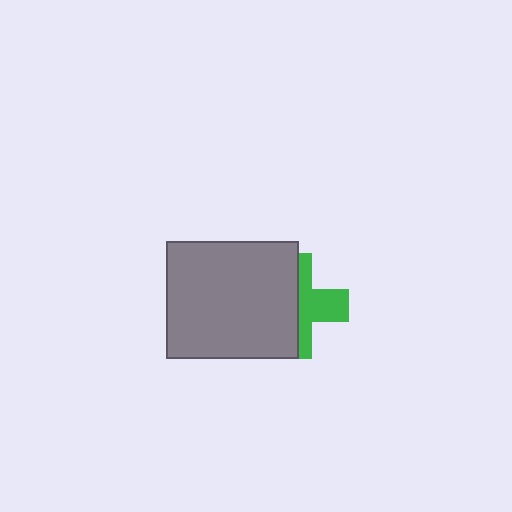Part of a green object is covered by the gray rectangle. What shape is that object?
It is a cross.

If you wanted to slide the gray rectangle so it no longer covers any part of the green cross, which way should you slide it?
Slide it left — that is the most direct way to separate the two shapes.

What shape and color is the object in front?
The object in front is a gray rectangle.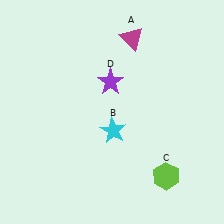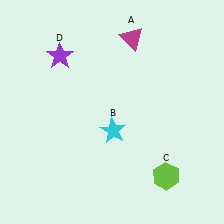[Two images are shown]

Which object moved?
The purple star (D) moved left.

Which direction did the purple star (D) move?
The purple star (D) moved left.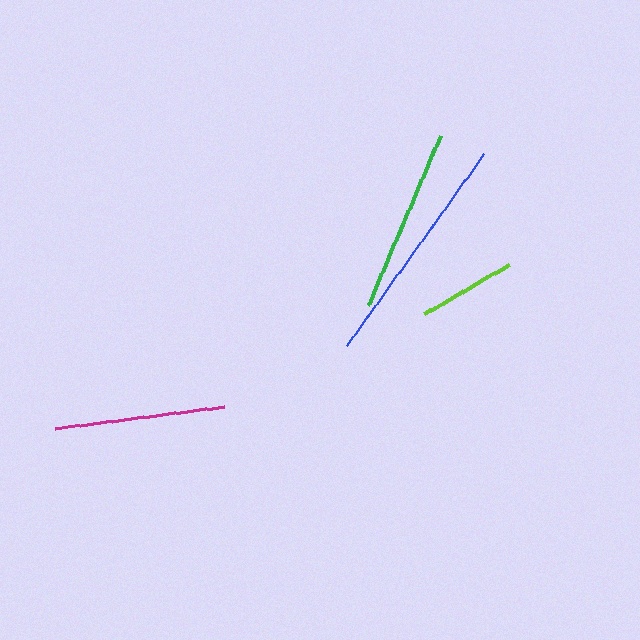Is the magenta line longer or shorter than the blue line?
The blue line is longer than the magenta line.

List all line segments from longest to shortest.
From longest to shortest: blue, green, magenta, lime.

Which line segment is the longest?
The blue line is the longest at approximately 235 pixels.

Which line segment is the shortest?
The lime line is the shortest at approximately 98 pixels.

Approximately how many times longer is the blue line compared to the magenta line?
The blue line is approximately 1.4 times the length of the magenta line.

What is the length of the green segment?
The green segment is approximately 185 pixels long.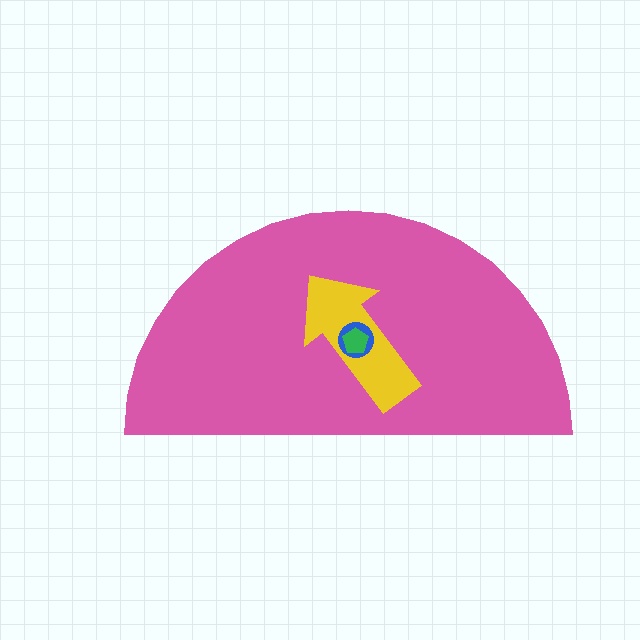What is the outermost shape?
The pink semicircle.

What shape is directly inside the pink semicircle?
The yellow arrow.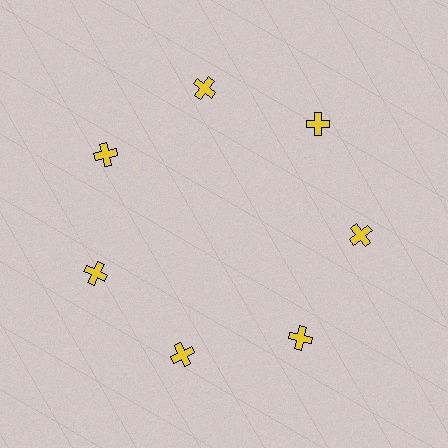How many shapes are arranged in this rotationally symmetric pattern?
There are 7 shapes, arranged in 7 groups of 1.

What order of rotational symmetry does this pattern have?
This pattern has 7-fold rotational symmetry.